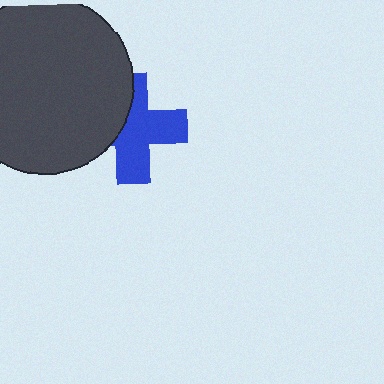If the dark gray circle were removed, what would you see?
You would see the complete blue cross.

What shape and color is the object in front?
The object in front is a dark gray circle.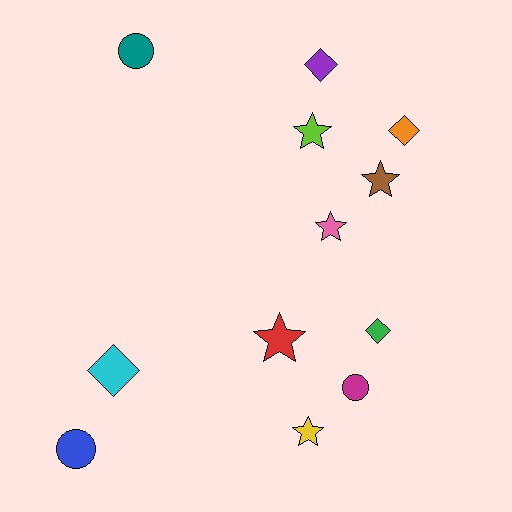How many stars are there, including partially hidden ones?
There are 5 stars.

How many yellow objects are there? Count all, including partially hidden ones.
There is 1 yellow object.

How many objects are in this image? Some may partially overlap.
There are 12 objects.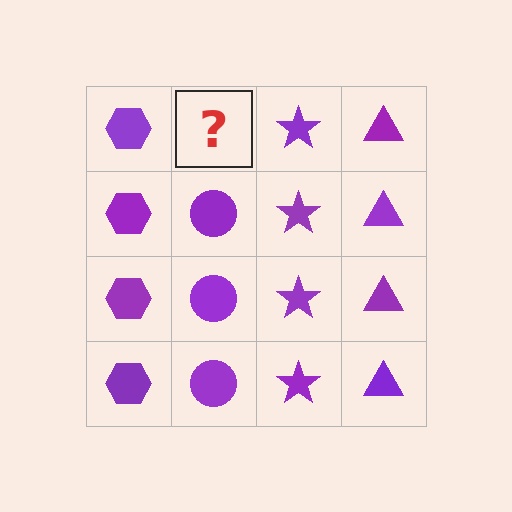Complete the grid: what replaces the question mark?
The question mark should be replaced with a purple circle.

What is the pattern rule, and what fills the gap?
The rule is that each column has a consistent shape. The gap should be filled with a purple circle.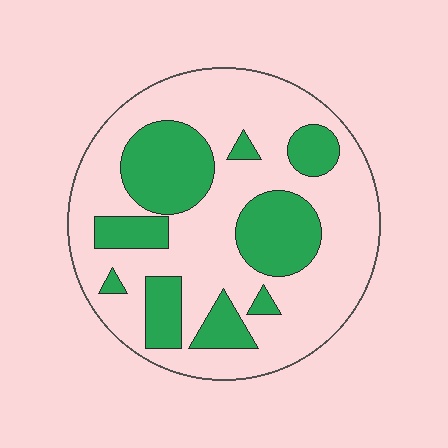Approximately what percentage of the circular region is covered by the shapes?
Approximately 30%.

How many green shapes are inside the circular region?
9.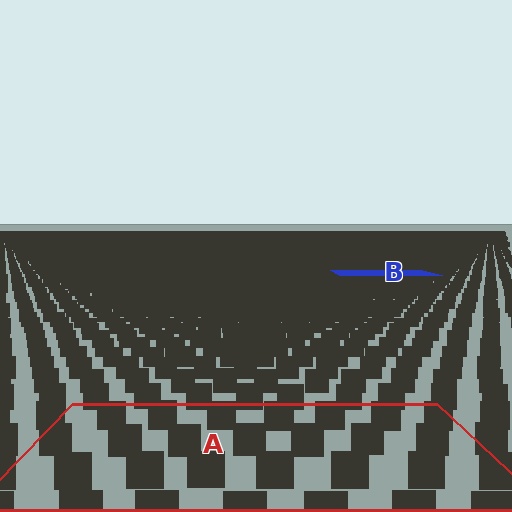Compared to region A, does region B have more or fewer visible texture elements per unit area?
Region B has more texture elements per unit area — they are packed more densely because it is farther away.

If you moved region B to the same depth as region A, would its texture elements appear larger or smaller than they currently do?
They would appear larger. At a closer depth, the same texture elements are projected at a bigger on-screen size.